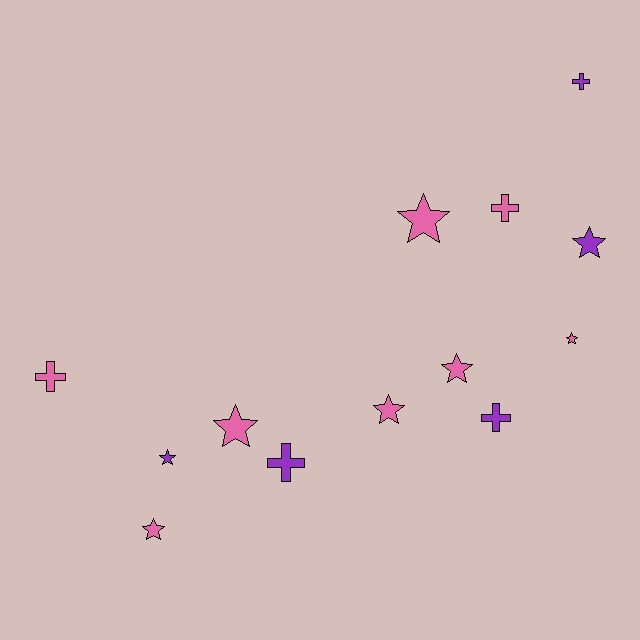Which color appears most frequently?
Pink, with 8 objects.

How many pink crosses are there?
There are 2 pink crosses.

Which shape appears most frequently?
Star, with 8 objects.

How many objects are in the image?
There are 13 objects.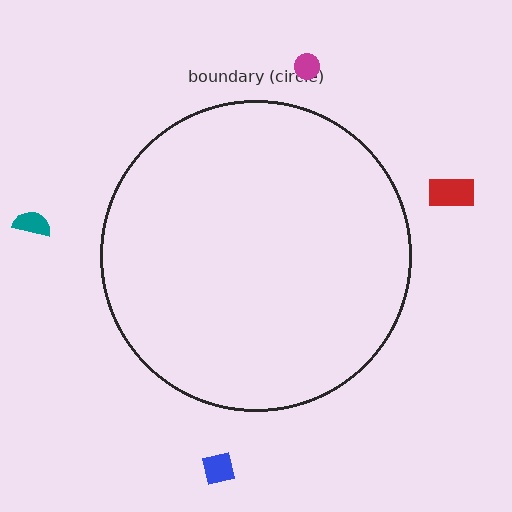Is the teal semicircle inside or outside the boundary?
Outside.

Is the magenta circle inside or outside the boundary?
Outside.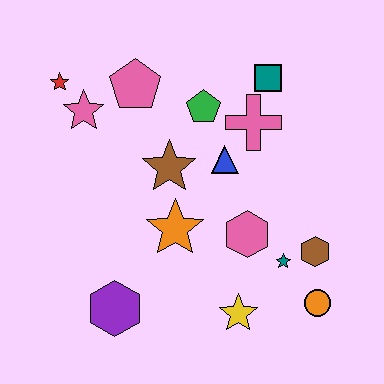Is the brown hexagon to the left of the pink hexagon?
No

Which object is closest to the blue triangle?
The pink cross is closest to the blue triangle.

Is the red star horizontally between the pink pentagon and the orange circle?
No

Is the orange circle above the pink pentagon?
No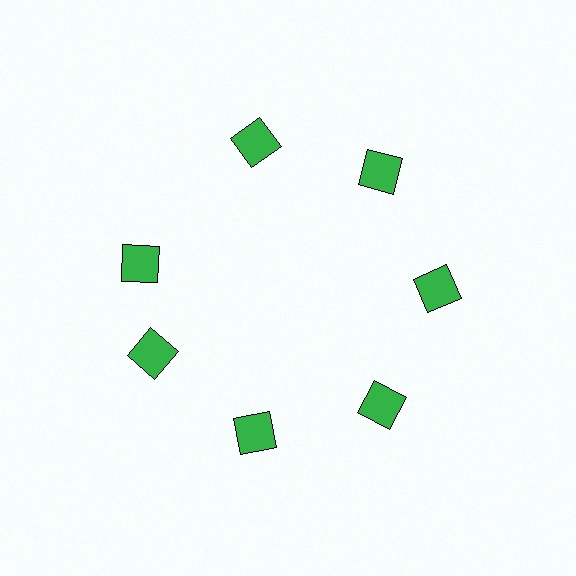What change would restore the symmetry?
The symmetry would be restored by rotating it back into even spacing with its neighbors so that all 7 squares sit at equal angles and equal distance from the center.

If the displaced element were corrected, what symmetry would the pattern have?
It would have 7-fold rotational symmetry — the pattern would map onto itself every 51 degrees.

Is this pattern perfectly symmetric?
No. The 7 green squares are arranged in a ring, but one element near the 10 o'clock position is rotated out of alignment along the ring, breaking the 7-fold rotational symmetry.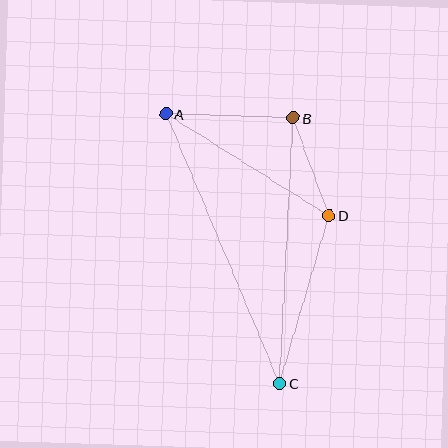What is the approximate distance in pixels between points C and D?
The distance between C and D is approximately 176 pixels.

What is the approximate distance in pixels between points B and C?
The distance between B and C is approximately 266 pixels.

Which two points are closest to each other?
Points B and D are closest to each other.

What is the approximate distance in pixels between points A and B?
The distance between A and B is approximately 127 pixels.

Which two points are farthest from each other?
Points A and C are farthest from each other.